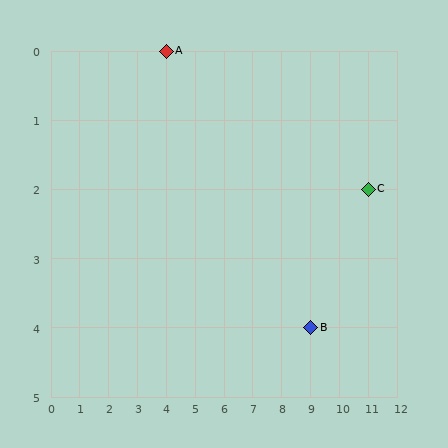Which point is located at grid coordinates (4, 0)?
Point A is at (4, 0).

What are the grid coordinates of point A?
Point A is at grid coordinates (4, 0).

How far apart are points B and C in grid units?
Points B and C are 2 columns and 2 rows apart (about 2.8 grid units diagonally).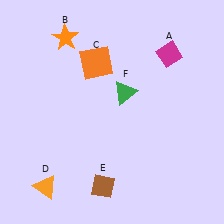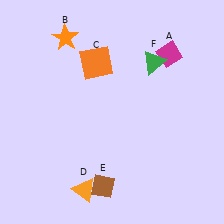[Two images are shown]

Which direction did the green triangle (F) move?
The green triangle (F) moved up.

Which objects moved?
The objects that moved are: the orange triangle (D), the green triangle (F).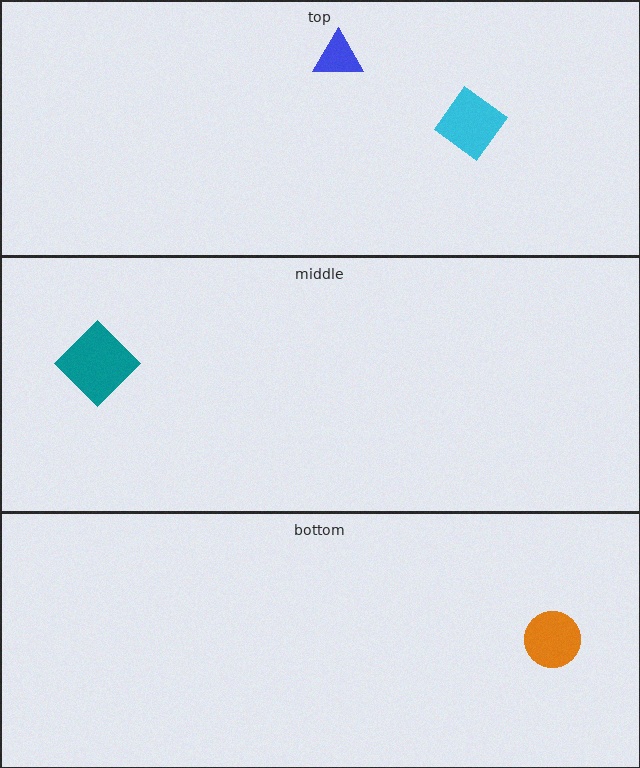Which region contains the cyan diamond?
The top region.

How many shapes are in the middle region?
1.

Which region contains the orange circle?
The bottom region.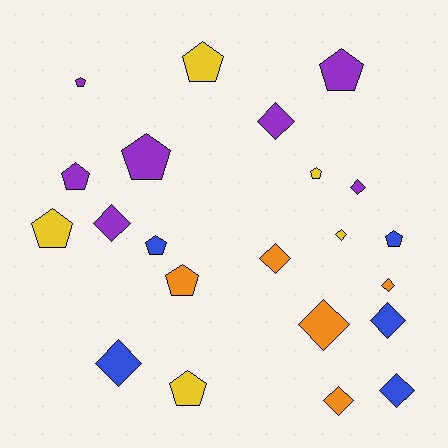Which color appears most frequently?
Purple, with 7 objects.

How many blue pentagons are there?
There are 2 blue pentagons.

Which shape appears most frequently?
Pentagon, with 11 objects.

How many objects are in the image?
There are 22 objects.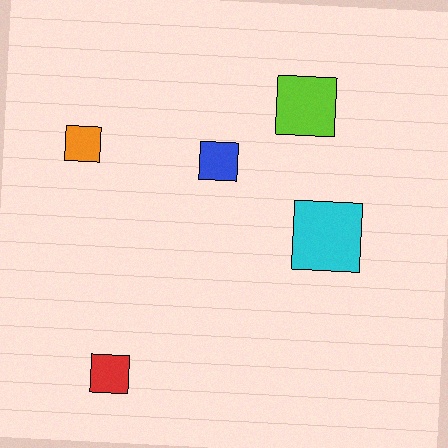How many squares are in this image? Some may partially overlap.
There are 5 squares.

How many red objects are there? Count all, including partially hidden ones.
There is 1 red object.